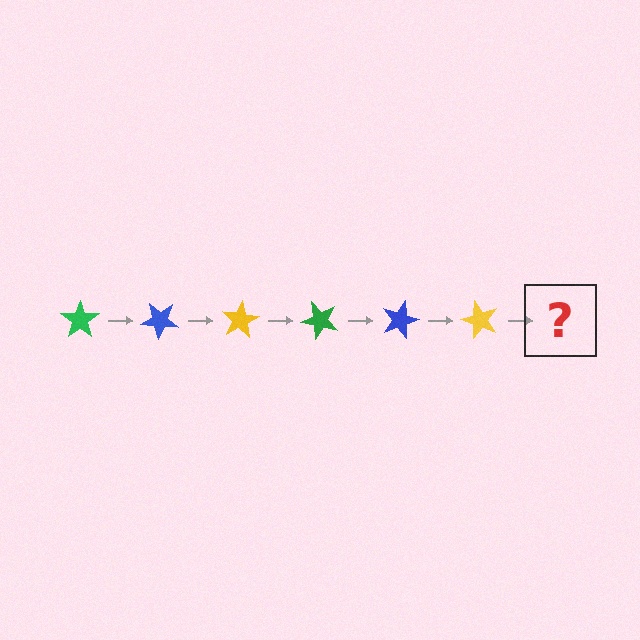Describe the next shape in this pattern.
It should be a green star, rotated 240 degrees from the start.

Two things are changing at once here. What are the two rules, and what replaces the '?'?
The two rules are that it rotates 40 degrees each step and the color cycles through green, blue, and yellow. The '?' should be a green star, rotated 240 degrees from the start.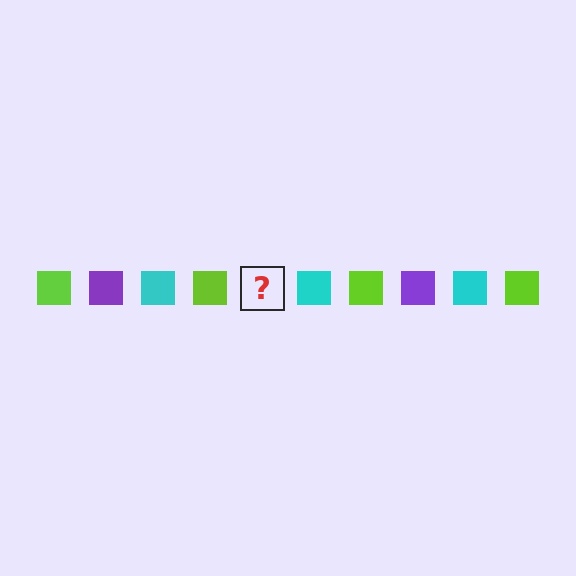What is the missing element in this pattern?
The missing element is a purple square.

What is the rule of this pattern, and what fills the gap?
The rule is that the pattern cycles through lime, purple, cyan squares. The gap should be filled with a purple square.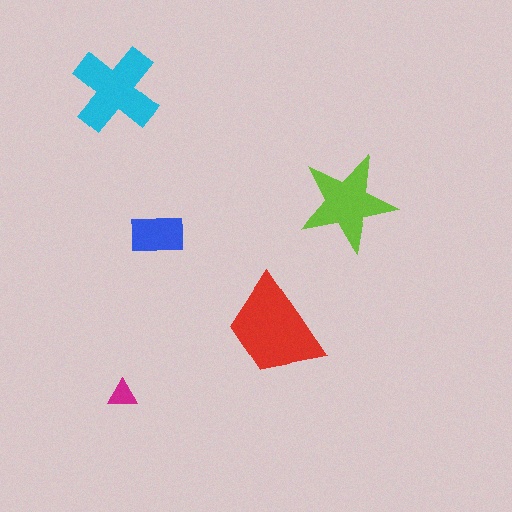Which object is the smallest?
The magenta triangle.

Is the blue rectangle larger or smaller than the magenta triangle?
Larger.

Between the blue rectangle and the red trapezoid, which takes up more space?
The red trapezoid.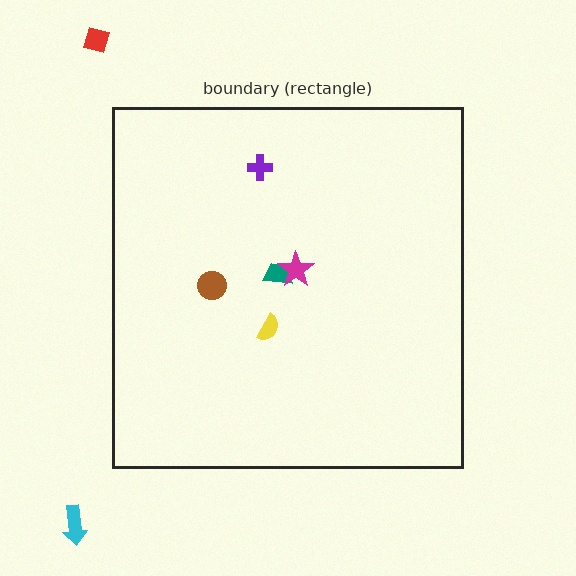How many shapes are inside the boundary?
5 inside, 2 outside.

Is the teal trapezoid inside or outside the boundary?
Inside.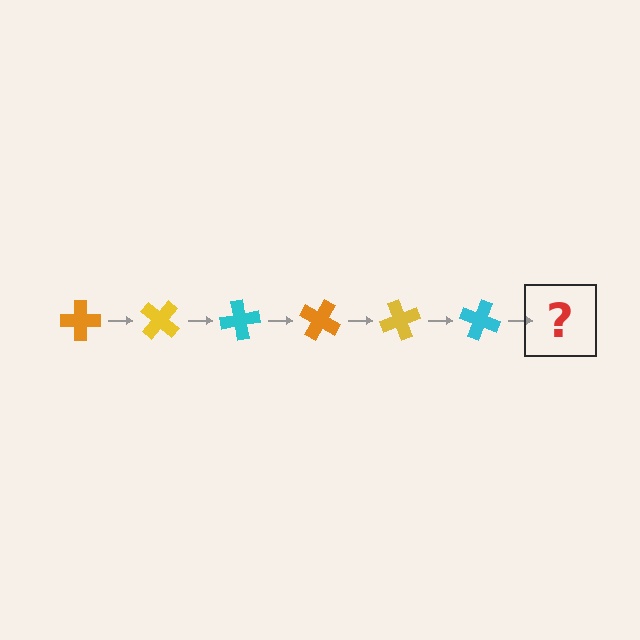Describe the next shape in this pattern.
It should be an orange cross, rotated 240 degrees from the start.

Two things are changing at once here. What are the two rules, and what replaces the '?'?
The two rules are that it rotates 40 degrees each step and the color cycles through orange, yellow, and cyan. The '?' should be an orange cross, rotated 240 degrees from the start.